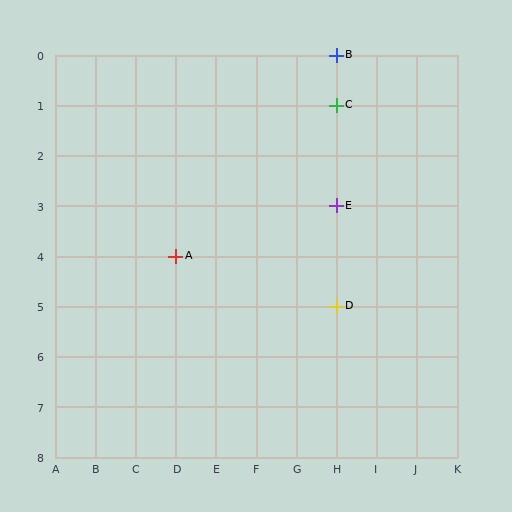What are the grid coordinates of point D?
Point D is at grid coordinates (H, 5).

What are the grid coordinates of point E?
Point E is at grid coordinates (H, 3).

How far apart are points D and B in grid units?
Points D and B are 5 rows apart.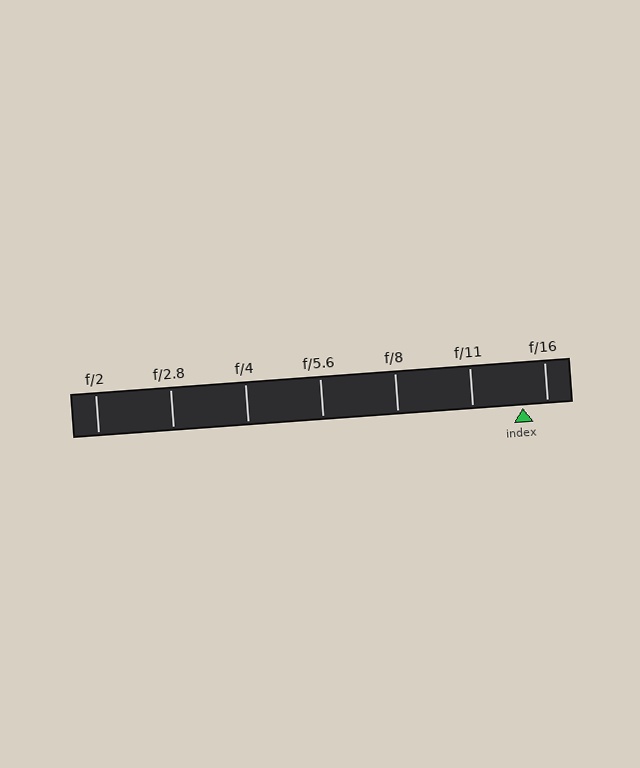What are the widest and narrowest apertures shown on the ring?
The widest aperture shown is f/2 and the narrowest is f/16.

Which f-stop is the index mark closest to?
The index mark is closest to f/16.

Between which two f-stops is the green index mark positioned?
The index mark is between f/11 and f/16.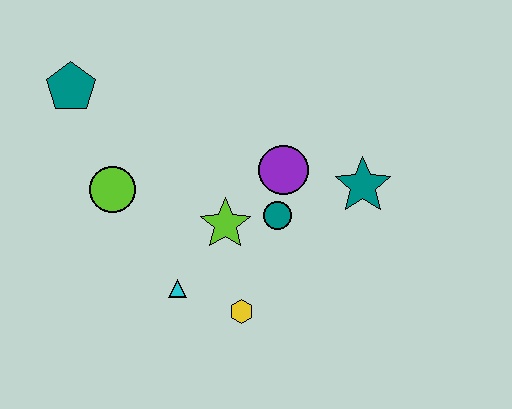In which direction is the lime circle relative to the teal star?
The lime circle is to the left of the teal star.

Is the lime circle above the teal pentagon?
No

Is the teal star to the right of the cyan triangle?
Yes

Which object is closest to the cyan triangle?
The yellow hexagon is closest to the cyan triangle.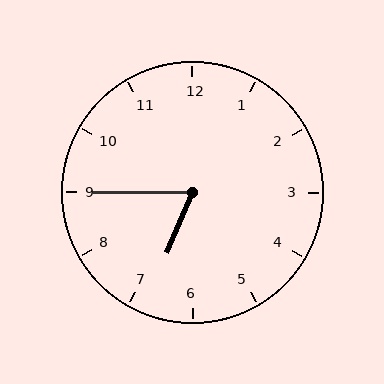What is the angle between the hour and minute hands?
Approximately 68 degrees.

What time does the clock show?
6:45.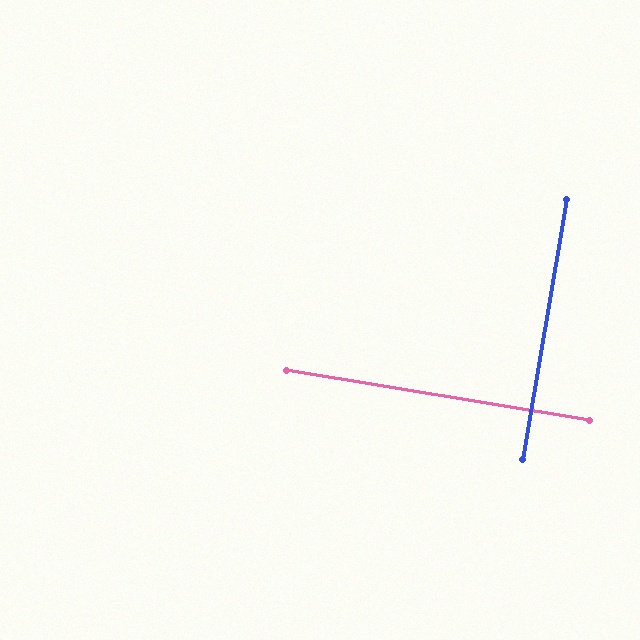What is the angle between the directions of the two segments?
Approximately 90 degrees.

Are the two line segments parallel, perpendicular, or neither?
Perpendicular — they meet at approximately 90°.